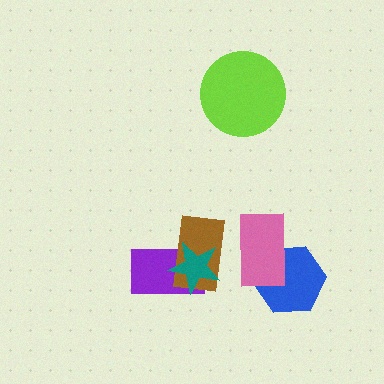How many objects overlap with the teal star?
2 objects overlap with the teal star.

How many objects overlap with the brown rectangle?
3 objects overlap with the brown rectangle.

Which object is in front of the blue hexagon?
The pink rectangle is in front of the blue hexagon.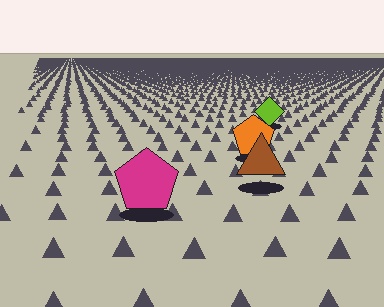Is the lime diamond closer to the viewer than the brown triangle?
No. The brown triangle is closer — you can tell from the texture gradient: the ground texture is coarser near it.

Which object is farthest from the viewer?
The lime diamond is farthest from the viewer. It appears smaller and the ground texture around it is denser.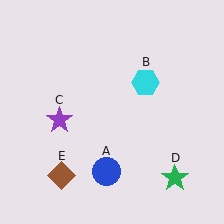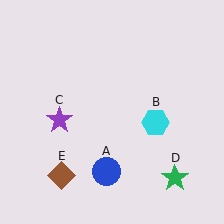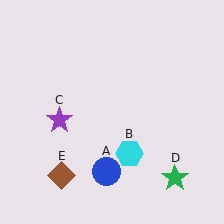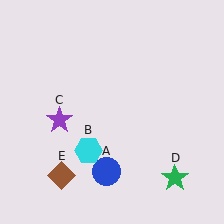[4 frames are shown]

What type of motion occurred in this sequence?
The cyan hexagon (object B) rotated clockwise around the center of the scene.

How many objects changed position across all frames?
1 object changed position: cyan hexagon (object B).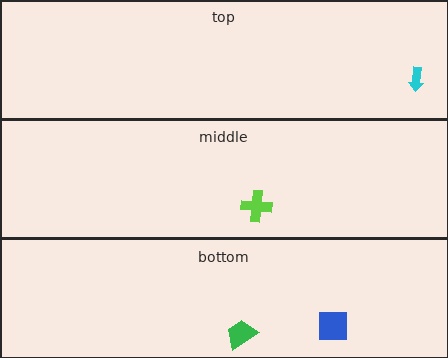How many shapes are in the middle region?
1.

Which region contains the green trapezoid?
The bottom region.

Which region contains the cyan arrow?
The top region.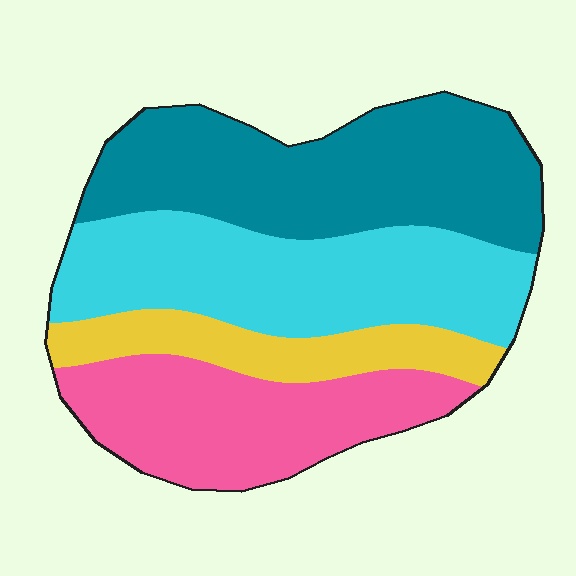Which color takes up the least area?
Yellow, at roughly 15%.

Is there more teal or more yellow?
Teal.